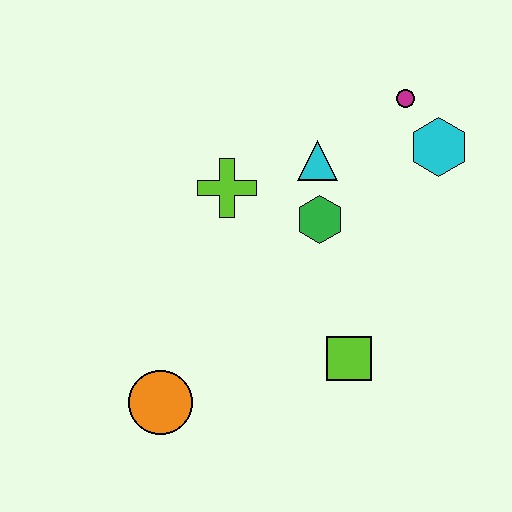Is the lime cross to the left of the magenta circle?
Yes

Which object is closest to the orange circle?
The lime square is closest to the orange circle.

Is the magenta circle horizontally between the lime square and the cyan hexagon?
Yes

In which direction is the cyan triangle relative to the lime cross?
The cyan triangle is to the right of the lime cross.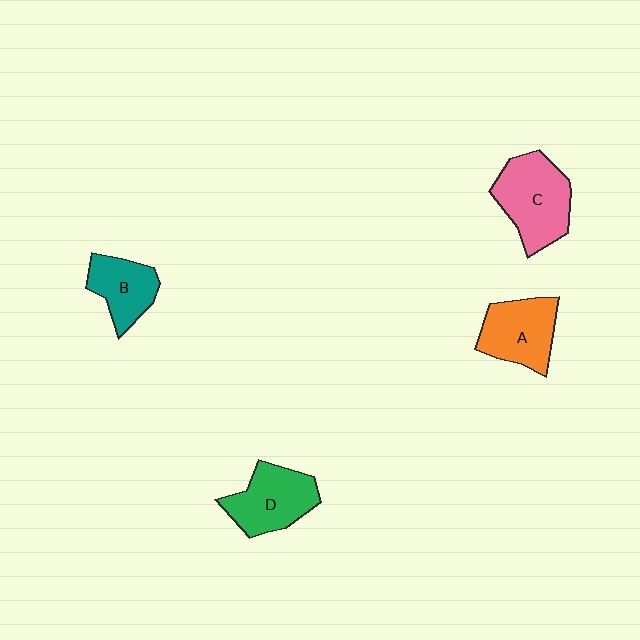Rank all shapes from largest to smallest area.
From largest to smallest: C (pink), D (green), A (orange), B (teal).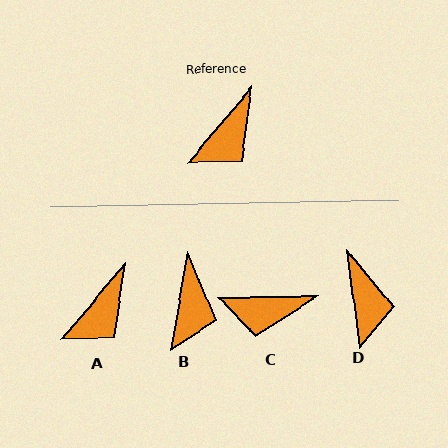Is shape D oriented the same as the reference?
No, it is off by about 48 degrees.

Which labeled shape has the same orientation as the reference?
A.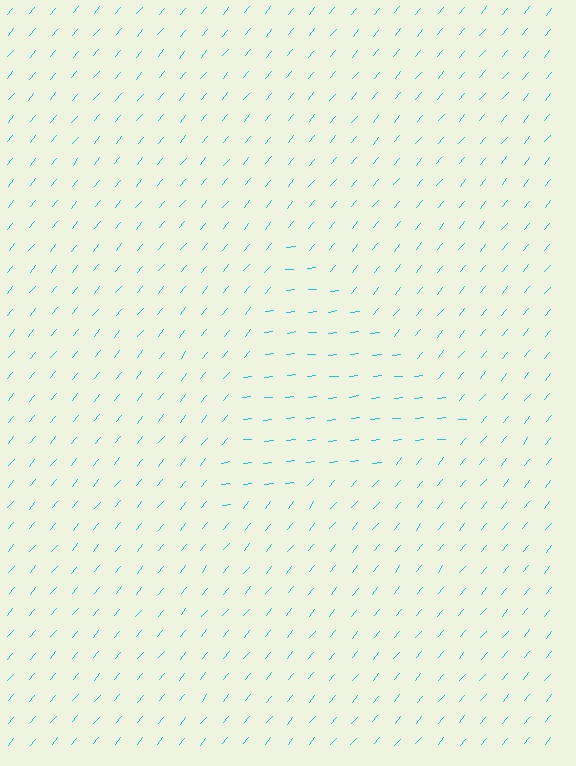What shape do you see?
I see a triangle.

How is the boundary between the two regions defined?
The boundary is defined purely by a change in line orientation (approximately 45 degrees difference). All lines are the same color and thickness.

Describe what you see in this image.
The image is filled with small cyan line segments. A triangle region in the image has lines oriented differently from the surrounding lines, creating a visible texture boundary.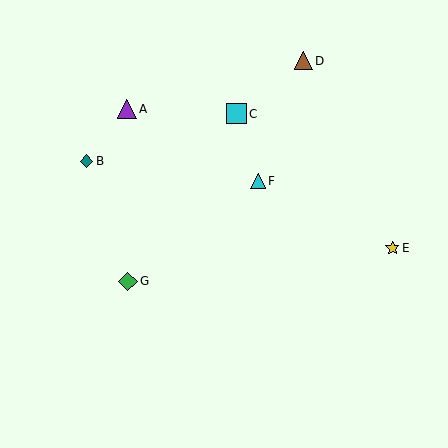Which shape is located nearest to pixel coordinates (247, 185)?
The cyan triangle (labeled F) at (258, 181) is nearest to that location.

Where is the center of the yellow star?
The center of the yellow star is at (392, 248).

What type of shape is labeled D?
Shape D is a brown triangle.